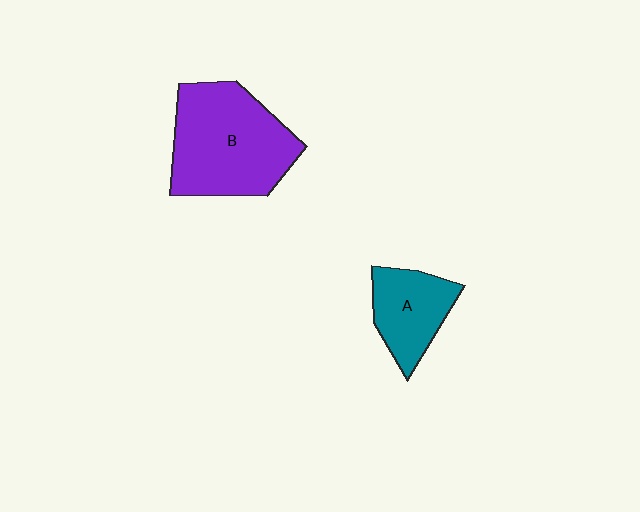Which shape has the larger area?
Shape B (purple).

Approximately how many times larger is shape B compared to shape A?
Approximately 1.9 times.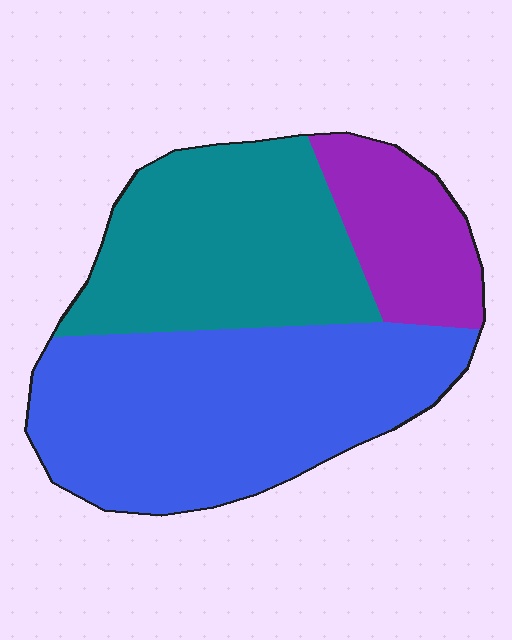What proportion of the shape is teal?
Teal takes up about one third (1/3) of the shape.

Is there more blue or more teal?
Blue.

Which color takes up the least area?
Purple, at roughly 15%.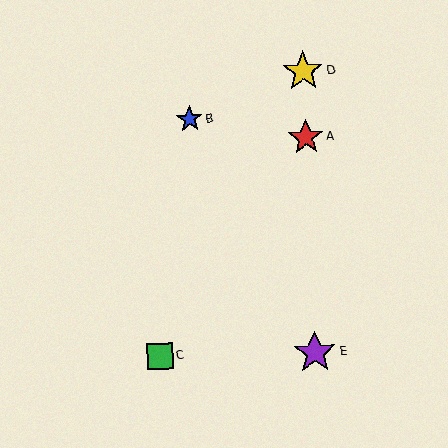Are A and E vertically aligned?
Yes, both are at x≈306.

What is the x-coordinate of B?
Object B is at x≈190.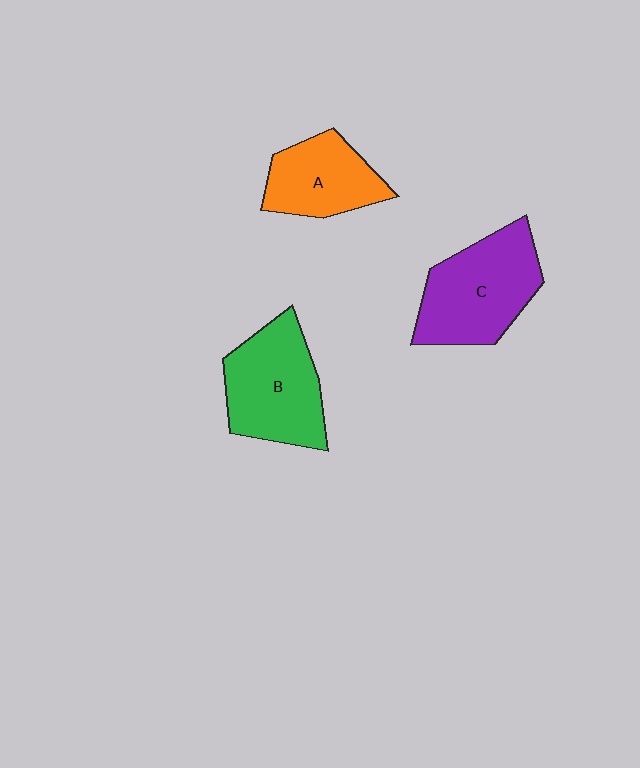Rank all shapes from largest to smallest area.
From largest to smallest: C (purple), B (green), A (orange).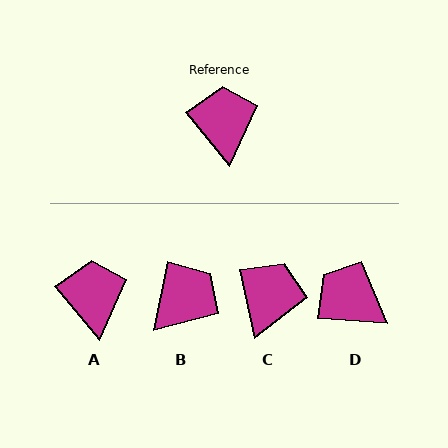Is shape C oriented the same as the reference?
No, it is off by about 28 degrees.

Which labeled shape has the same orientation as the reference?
A.